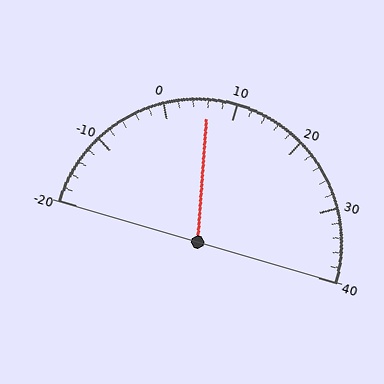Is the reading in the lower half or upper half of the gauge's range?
The reading is in the lower half of the range (-20 to 40).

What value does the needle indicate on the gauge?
The needle indicates approximately 6.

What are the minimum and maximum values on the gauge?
The gauge ranges from -20 to 40.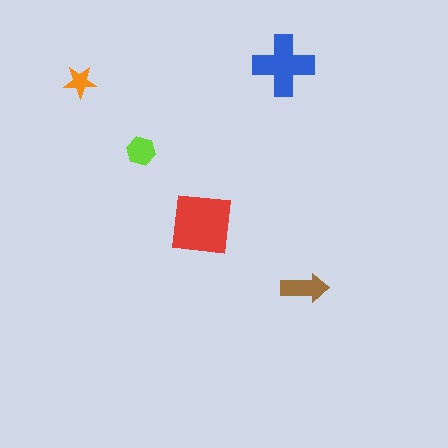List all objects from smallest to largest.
The orange star, the lime hexagon, the brown arrow, the blue cross, the red square.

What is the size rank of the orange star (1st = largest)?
5th.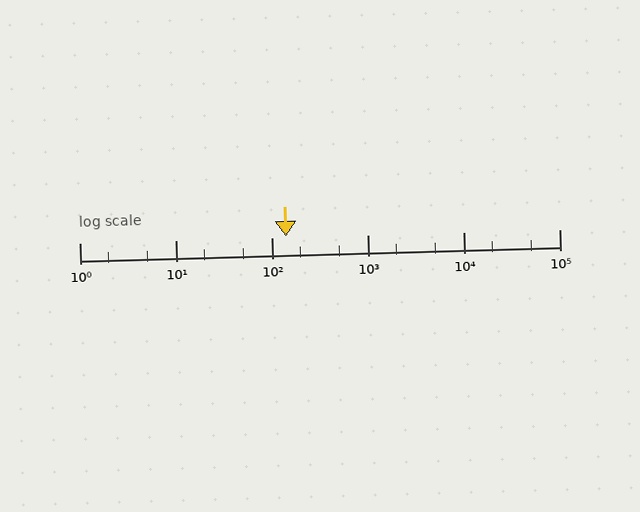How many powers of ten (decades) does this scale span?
The scale spans 5 decades, from 1 to 100000.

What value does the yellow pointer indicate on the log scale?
The pointer indicates approximately 140.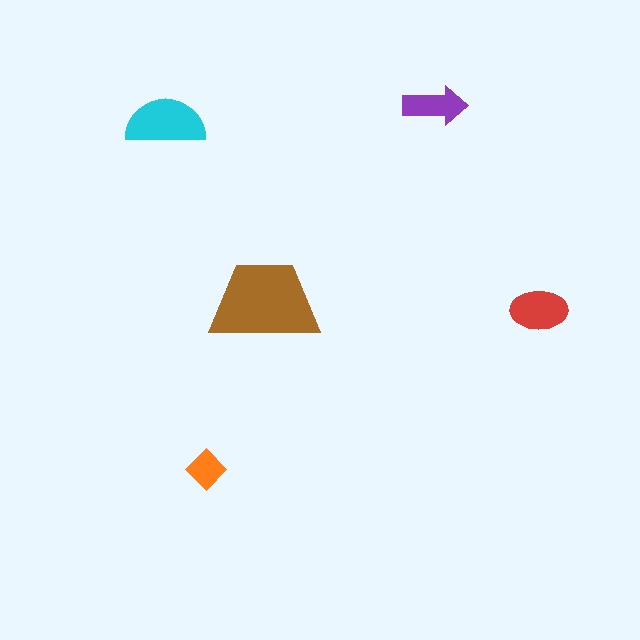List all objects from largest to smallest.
The brown trapezoid, the cyan semicircle, the red ellipse, the purple arrow, the orange diamond.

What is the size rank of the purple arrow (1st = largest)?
4th.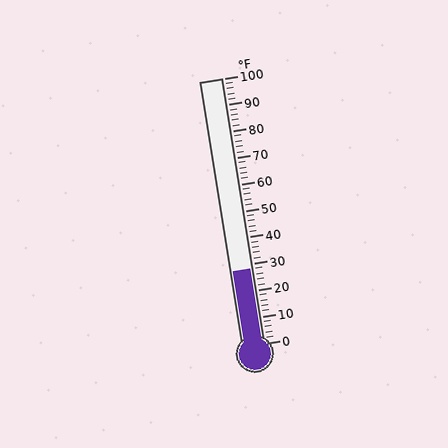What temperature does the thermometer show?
The thermometer shows approximately 28°F.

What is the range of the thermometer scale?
The thermometer scale ranges from 0°F to 100°F.